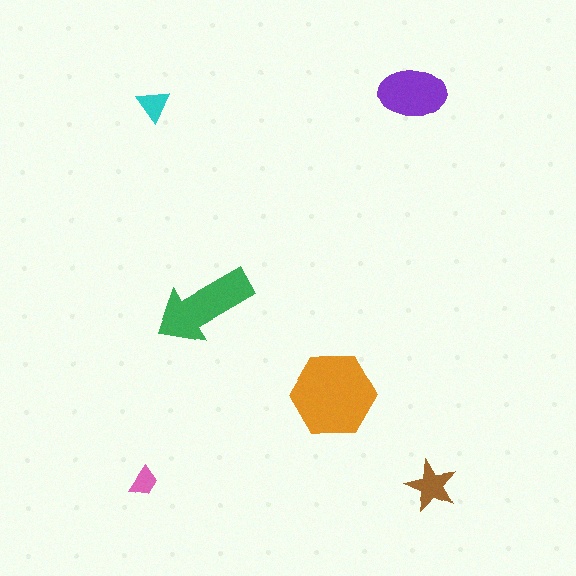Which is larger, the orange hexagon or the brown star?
The orange hexagon.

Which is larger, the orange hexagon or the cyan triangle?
The orange hexagon.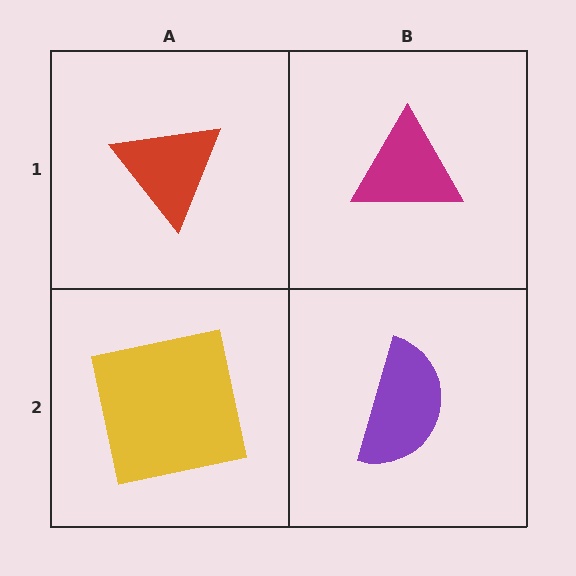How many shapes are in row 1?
2 shapes.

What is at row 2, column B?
A purple semicircle.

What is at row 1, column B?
A magenta triangle.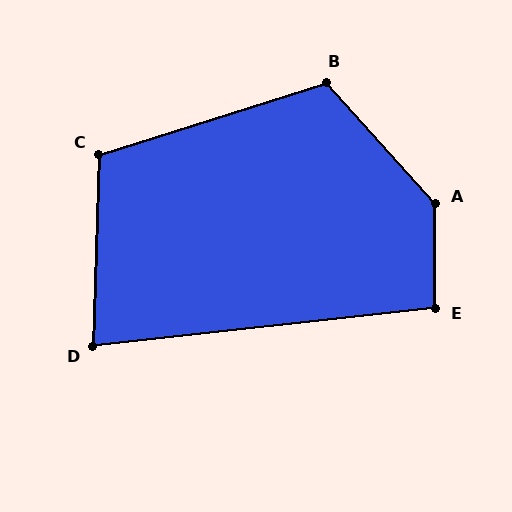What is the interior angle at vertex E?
Approximately 96 degrees (obtuse).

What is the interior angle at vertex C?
Approximately 109 degrees (obtuse).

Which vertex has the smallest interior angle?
D, at approximately 82 degrees.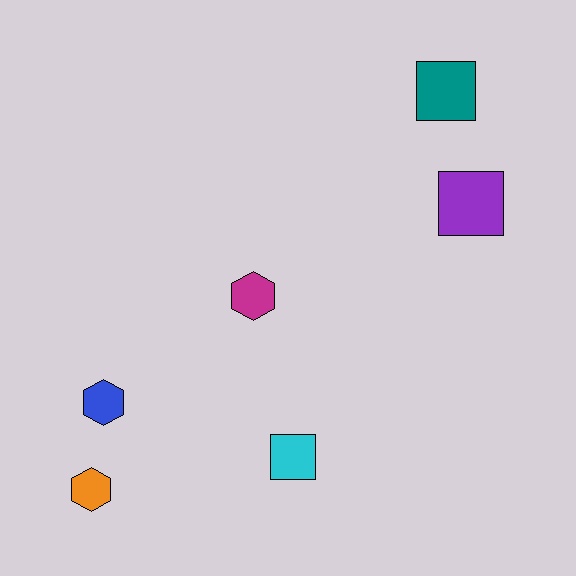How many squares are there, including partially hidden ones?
There are 3 squares.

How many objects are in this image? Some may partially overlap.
There are 6 objects.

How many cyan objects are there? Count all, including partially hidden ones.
There is 1 cyan object.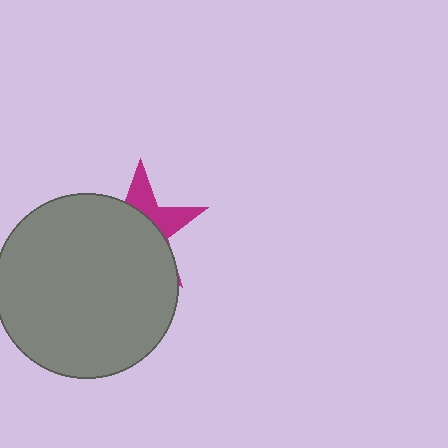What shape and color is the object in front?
The object in front is a gray circle.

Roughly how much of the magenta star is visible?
A small part of it is visible (roughly 32%).